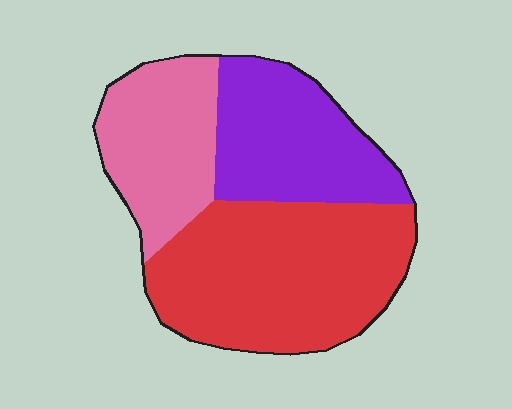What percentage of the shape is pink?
Pink takes up between a sixth and a third of the shape.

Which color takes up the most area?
Red, at roughly 45%.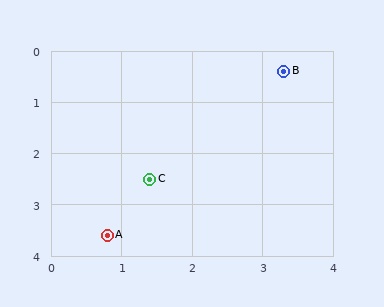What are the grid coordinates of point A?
Point A is at approximately (0.8, 3.6).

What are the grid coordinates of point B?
Point B is at approximately (3.3, 0.4).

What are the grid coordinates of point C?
Point C is at approximately (1.4, 2.5).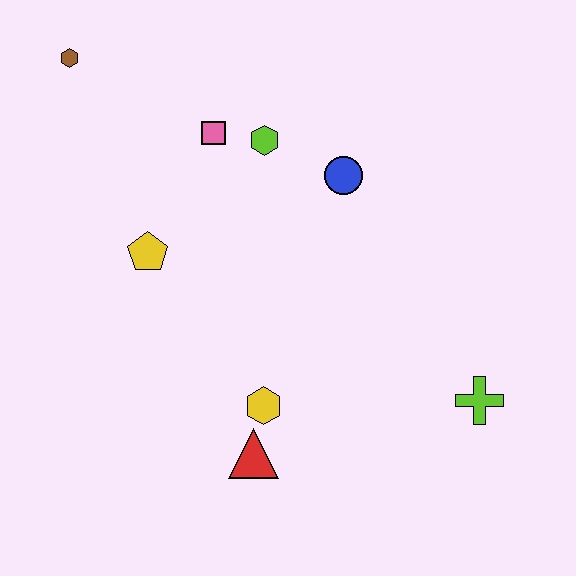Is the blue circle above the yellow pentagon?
Yes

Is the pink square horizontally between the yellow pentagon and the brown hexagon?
No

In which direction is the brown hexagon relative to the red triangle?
The brown hexagon is above the red triangle.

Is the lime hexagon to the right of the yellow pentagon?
Yes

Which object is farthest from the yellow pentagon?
The lime cross is farthest from the yellow pentagon.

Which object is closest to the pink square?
The lime hexagon is closest to the pink square.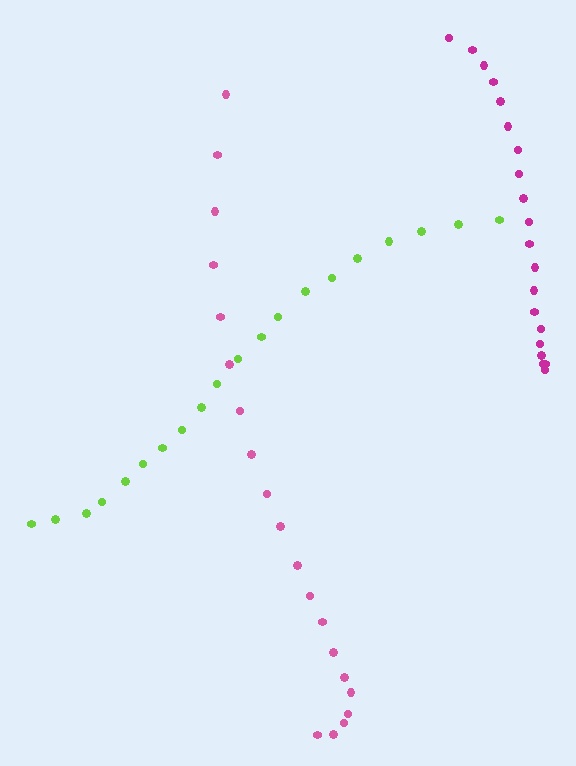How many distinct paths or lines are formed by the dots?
There are 3 distinct paths.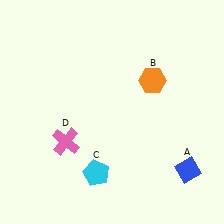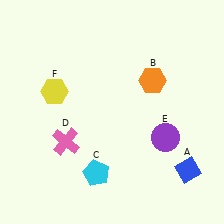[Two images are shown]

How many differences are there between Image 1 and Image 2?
There are 2 differences between the two images.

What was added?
A purple circle (E), a yellow hexagon (F) were added in Image 2.